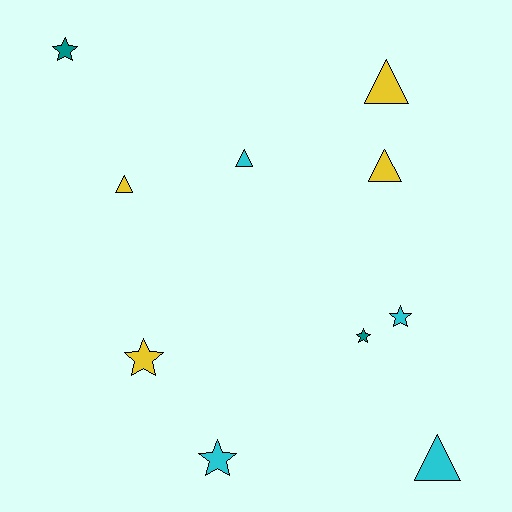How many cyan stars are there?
There are 2 cyan stars.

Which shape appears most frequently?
Star, with 5 objects.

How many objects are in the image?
There are 10 objects.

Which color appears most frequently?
Cyan, with 4 objects.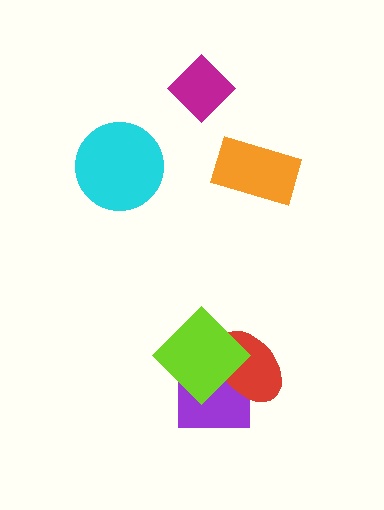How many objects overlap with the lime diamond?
2 objects overlap with the lime diamond.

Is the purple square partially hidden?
Yes, it is partially covered by another shape.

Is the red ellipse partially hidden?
Yes, it is partially covered by another shape.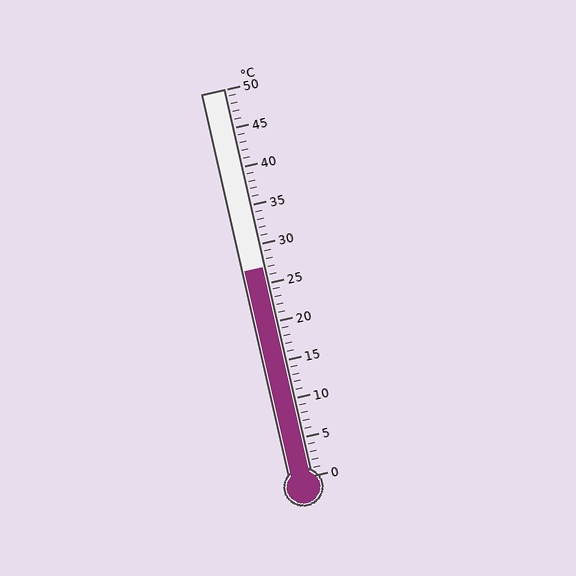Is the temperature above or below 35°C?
The temperature is below 35°C.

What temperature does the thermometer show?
The thermometer shows approximately 27°C.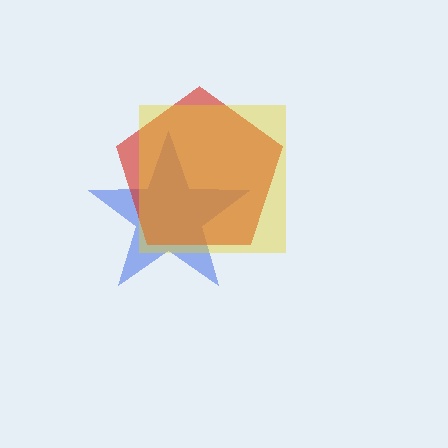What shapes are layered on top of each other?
The layered shapes are: a blue star, a red pentagon, a yellow square.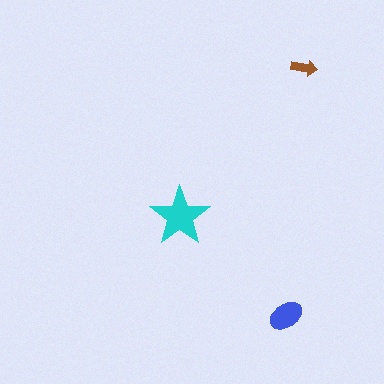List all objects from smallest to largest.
The brown arrow, the blue ellipse, the cyan star.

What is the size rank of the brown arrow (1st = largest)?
3rd.